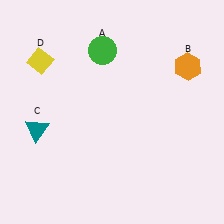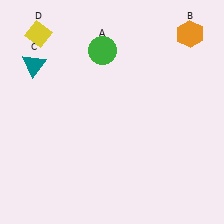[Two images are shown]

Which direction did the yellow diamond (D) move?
The yellow diamond (D) moved up.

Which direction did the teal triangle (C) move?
The teal triangle (C) moved up.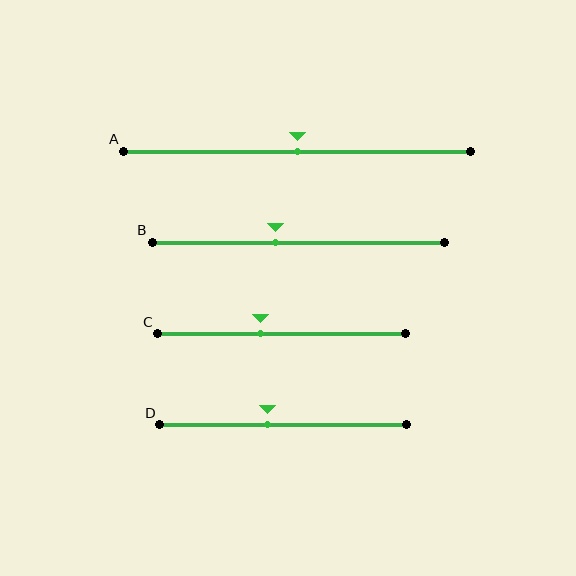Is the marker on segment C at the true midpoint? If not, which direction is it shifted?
No, the marker on segment C is shifted to the left by about 8% of the segment length.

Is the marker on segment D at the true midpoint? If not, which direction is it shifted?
No, the marker on segment D is shifted to the left by about 6% of the segment length.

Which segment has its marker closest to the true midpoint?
Segment A has its marker closest to the true midpoint.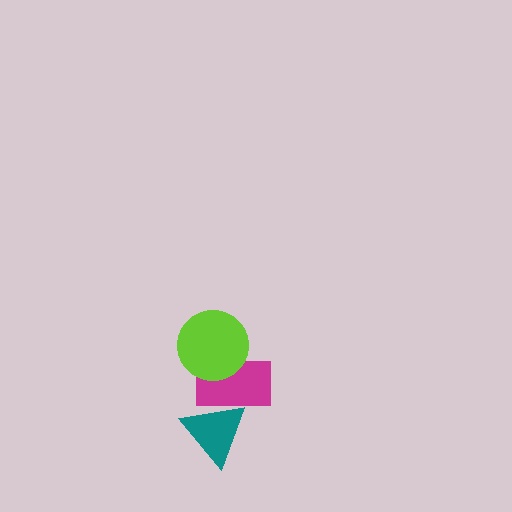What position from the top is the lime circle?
The lime circle is 1st from the top.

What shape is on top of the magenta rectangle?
The lime circle is on top of the magenta rectangle.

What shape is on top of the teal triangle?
The magenta rectangle is on top of the teal triangle.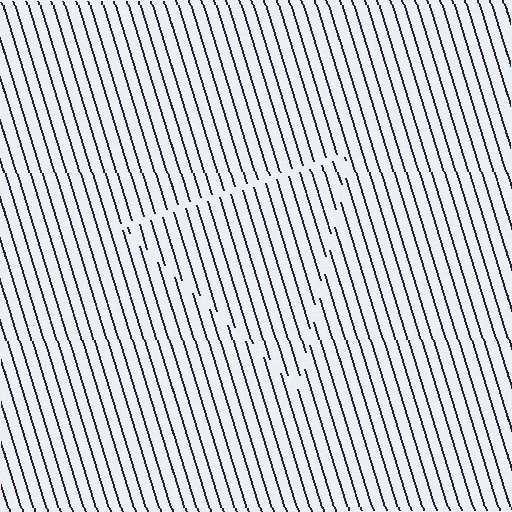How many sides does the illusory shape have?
3 sides — the line-ends trace a triangle.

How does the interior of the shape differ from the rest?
The interior of the shape contains the same grating, shifted by half a period — the contour is defined by the phase discontinuity where line-ends from the inner and outer gratings abut.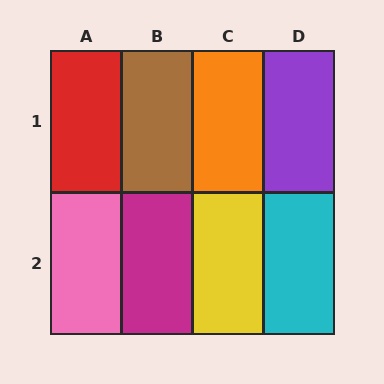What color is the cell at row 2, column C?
Yellow.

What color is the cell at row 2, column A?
Pink.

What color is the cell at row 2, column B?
Magenta.